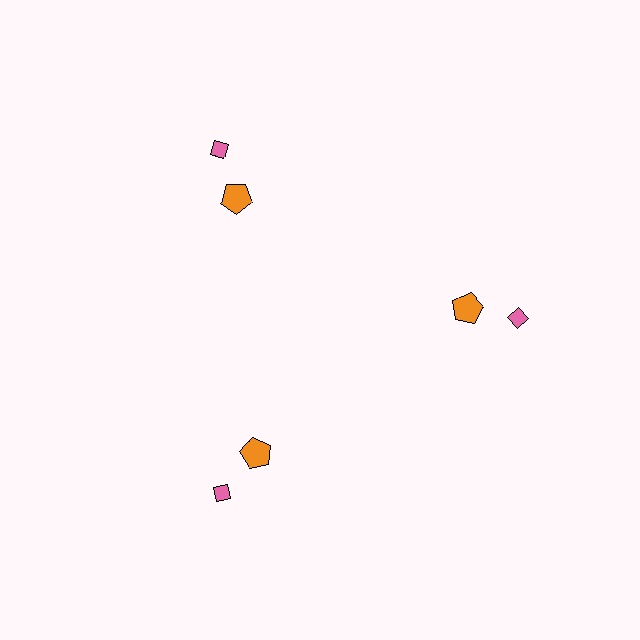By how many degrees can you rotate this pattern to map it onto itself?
The pattern maps onto itself every 120 degrees of rotation.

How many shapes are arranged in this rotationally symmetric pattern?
There are 6 shapes, arranged in 3 groups of 2.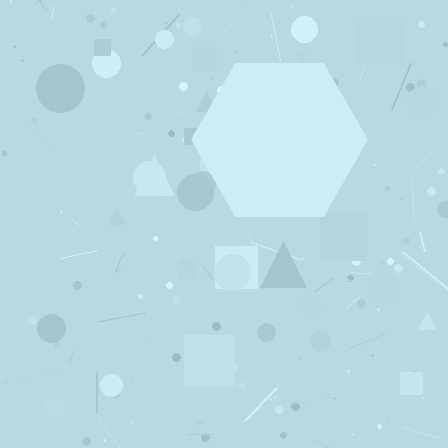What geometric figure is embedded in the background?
A hexagon is embedded in the background.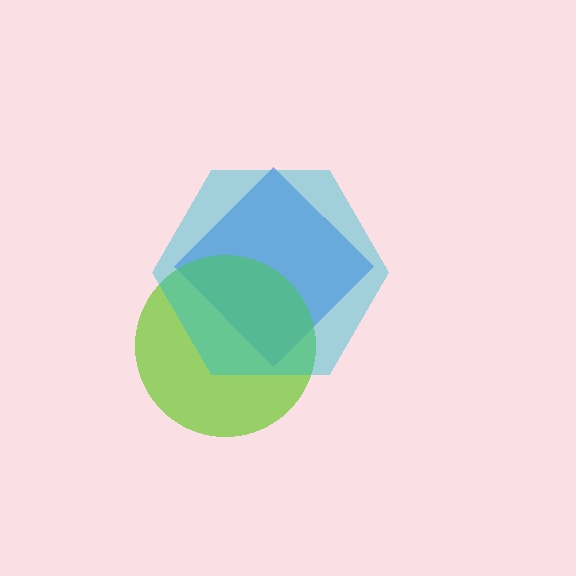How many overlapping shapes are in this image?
There are 3 overlapping shapes in the image.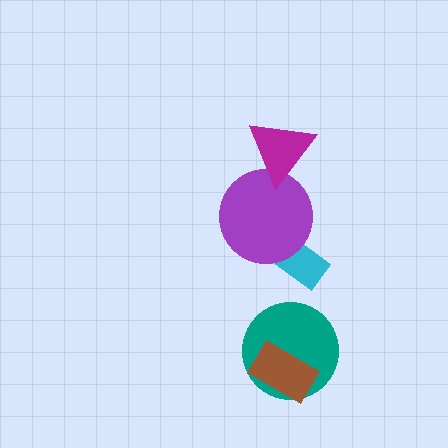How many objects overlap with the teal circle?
1 object overlaps with the teal circle.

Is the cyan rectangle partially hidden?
Yes, it is partially covered by another shape.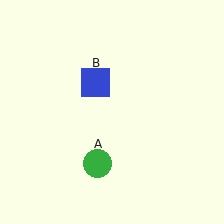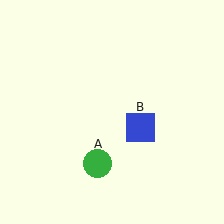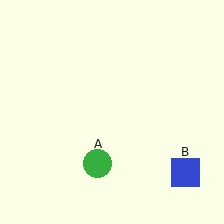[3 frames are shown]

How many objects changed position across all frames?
1 object changed position: blue square (object B).